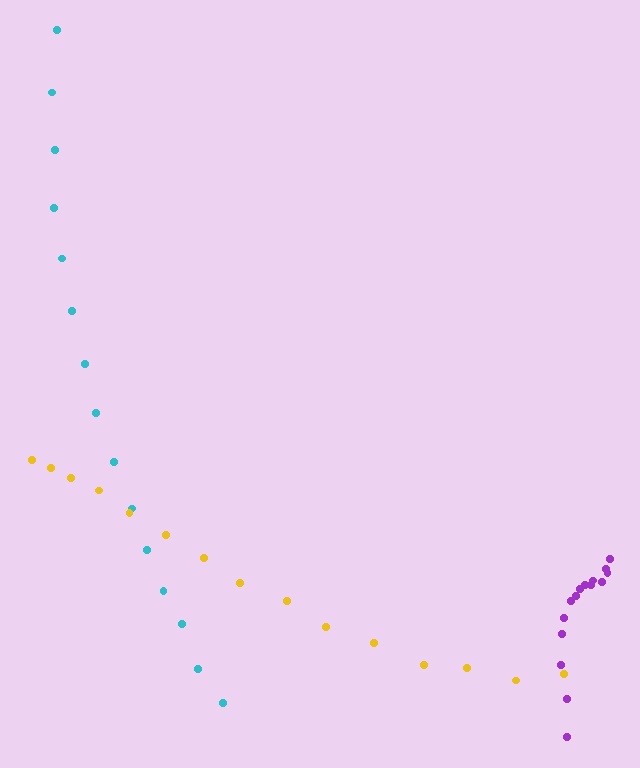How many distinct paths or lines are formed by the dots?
There are 3 distinct paths.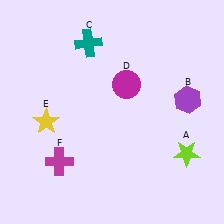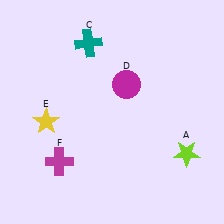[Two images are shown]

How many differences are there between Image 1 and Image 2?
There is 1 difference between the two images.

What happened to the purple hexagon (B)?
The purple hexagon (B) was removed in Image 2. It was in the top-right area of Image 1.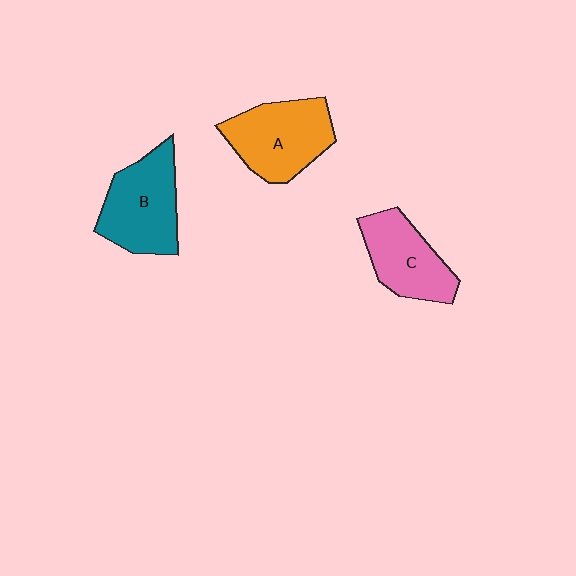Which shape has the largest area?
Shape A (orange).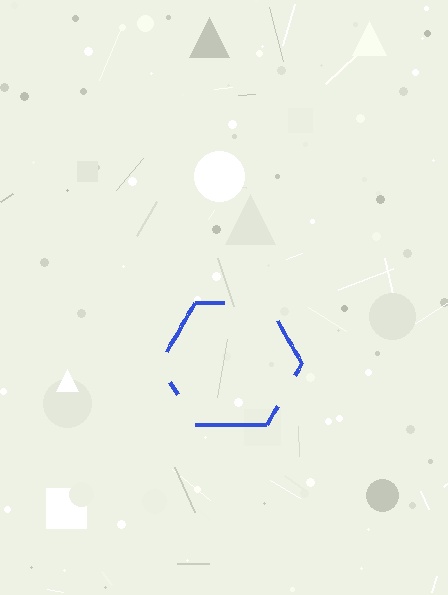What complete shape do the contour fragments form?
The contour fragments form a hexagon.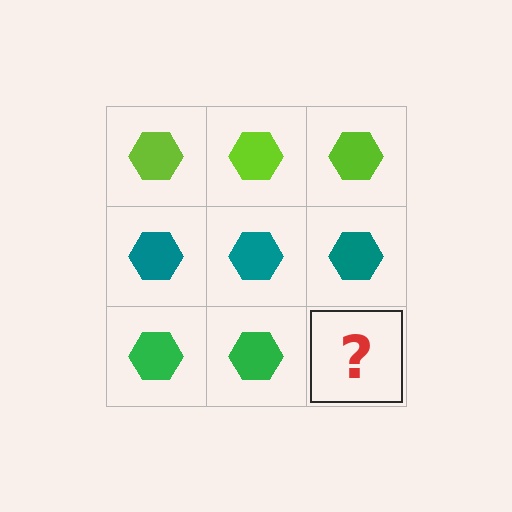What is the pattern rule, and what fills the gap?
The rule is that each row has a consistent color. The gap should be filled with a green hexagon.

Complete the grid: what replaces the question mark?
The question mark should be replaced with a green hexagon.